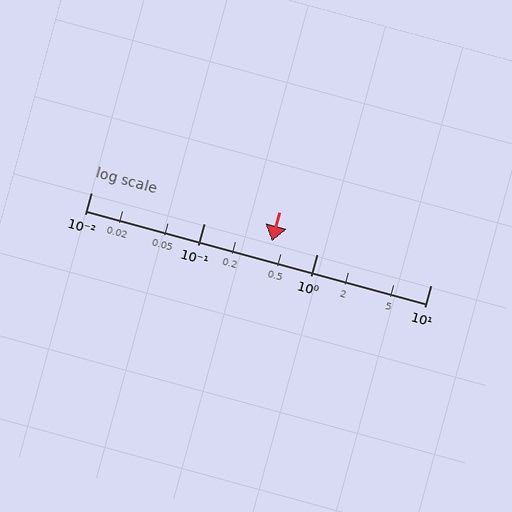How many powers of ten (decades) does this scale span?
The scale spans 3 decades, from 0.01 to 10.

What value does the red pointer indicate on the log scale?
The pointer indicates approximately 0.4.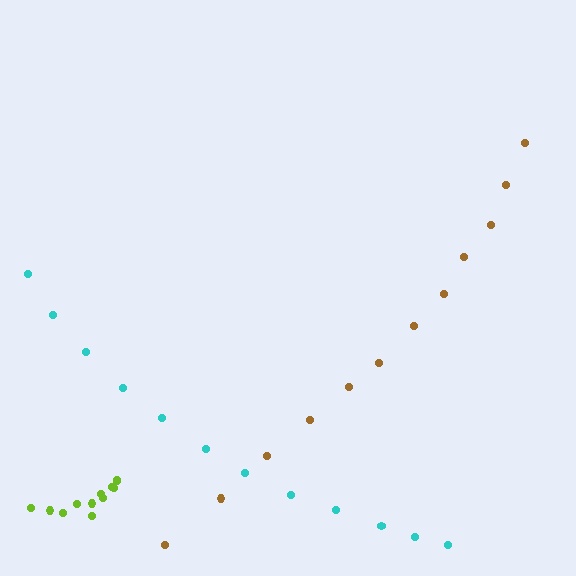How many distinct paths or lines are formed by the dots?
There are 3 distinct paths.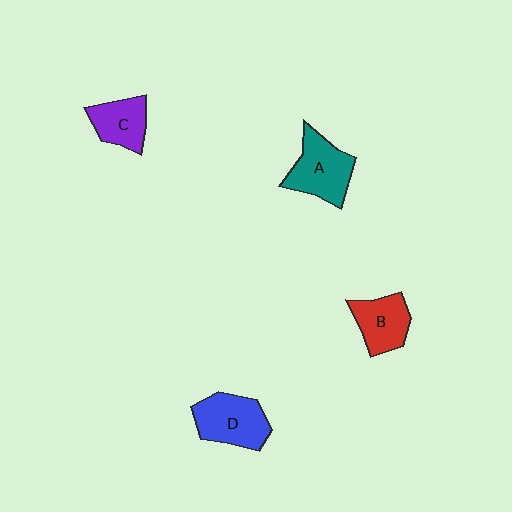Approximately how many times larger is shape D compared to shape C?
Approximately 1.4 times.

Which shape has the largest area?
Shape D (blue).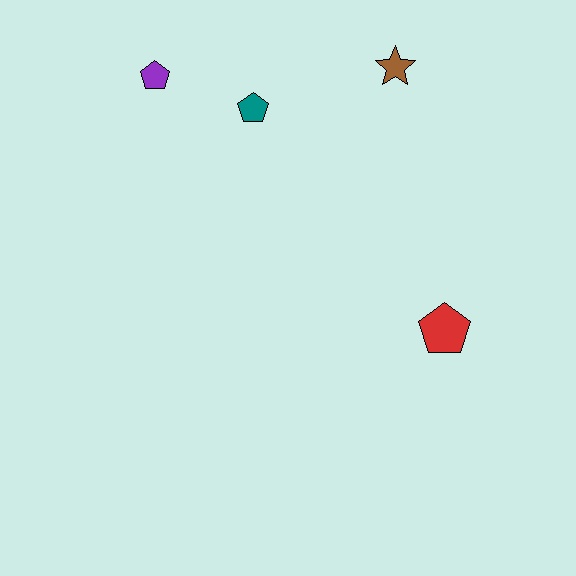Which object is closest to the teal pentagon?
The purple pentagon is closest to the teal pentagon.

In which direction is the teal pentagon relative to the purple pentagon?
The teal pentagon is to the right of the purple pentagon.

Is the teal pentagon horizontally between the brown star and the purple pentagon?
Yes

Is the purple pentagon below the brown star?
Yes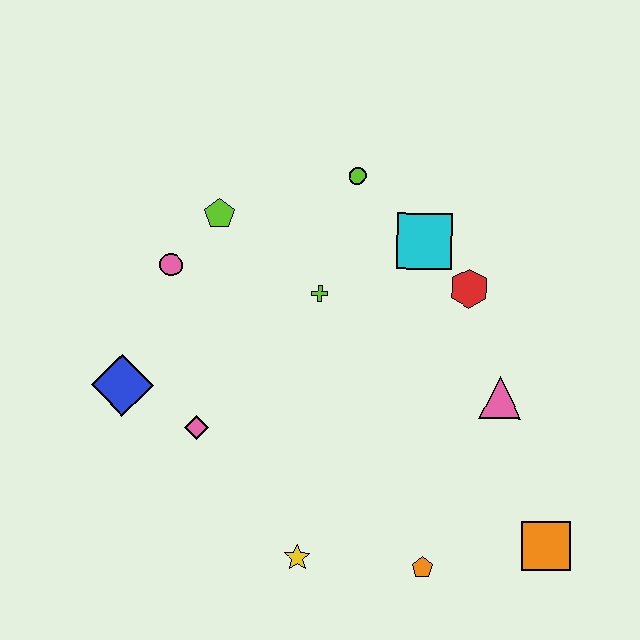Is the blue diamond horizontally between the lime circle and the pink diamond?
No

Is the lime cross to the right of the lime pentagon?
Yes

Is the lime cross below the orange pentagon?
No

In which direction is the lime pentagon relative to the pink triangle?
The lime pentagon is to the left of the pink triangle.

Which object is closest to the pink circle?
The lime pentagon is closest to the pink circle.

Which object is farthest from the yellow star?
The lime circle is farthest from the yellow star.